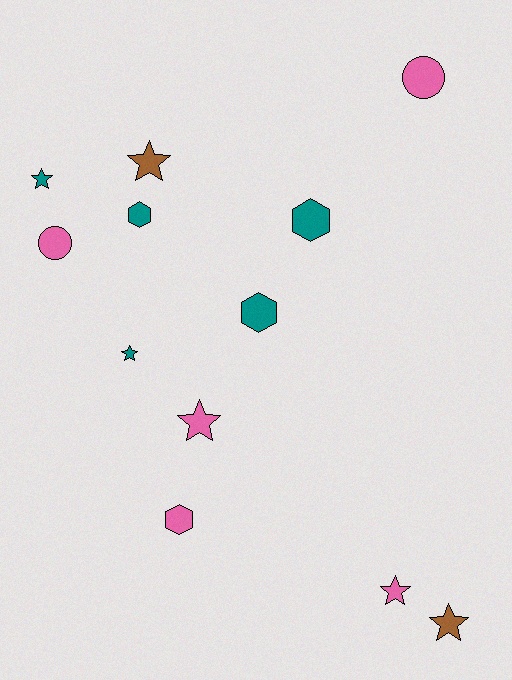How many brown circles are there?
There are no brown circles.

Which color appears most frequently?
Teal, with 5 objects.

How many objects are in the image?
There are 12 objects.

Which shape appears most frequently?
Star, with 6 objects.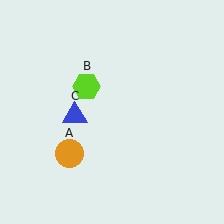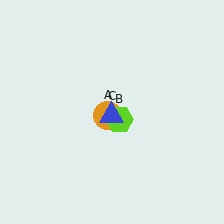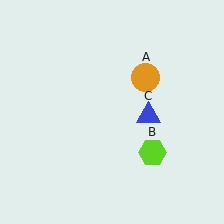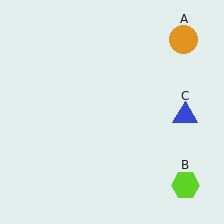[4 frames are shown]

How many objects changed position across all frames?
3 objects changed position: orange circle (object A), lime hexagon (object B), blue triangle (object C).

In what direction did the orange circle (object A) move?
The orange circle (object A) moved up and to the right.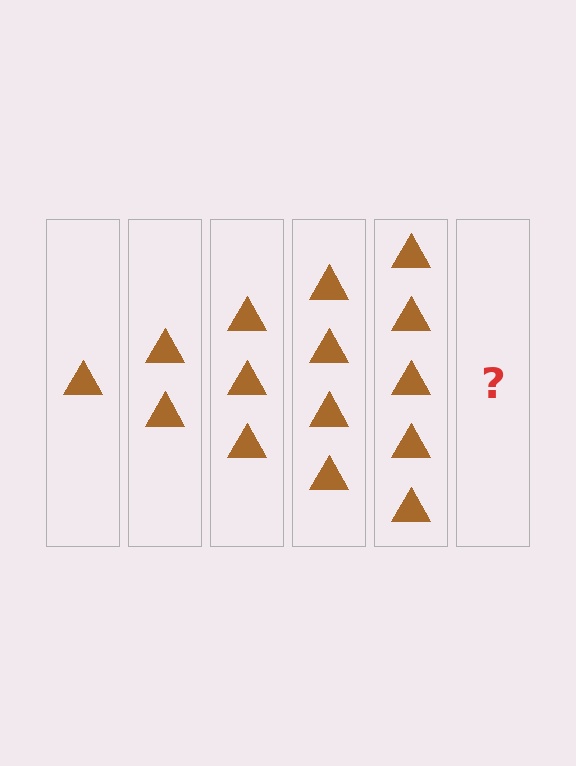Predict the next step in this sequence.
The next step is 6 triangles.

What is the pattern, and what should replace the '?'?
The pattern is that each step adds one more triangle. The '?' should be 6 triangles.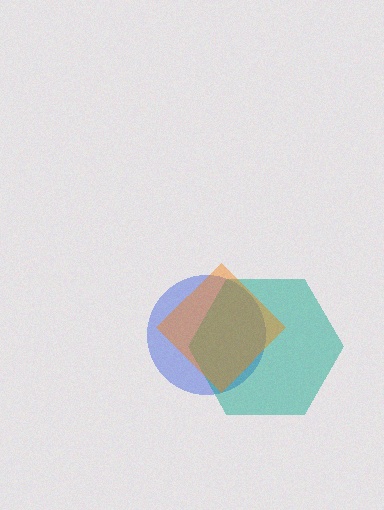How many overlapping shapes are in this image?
There are 3 overlapping shapes in the image.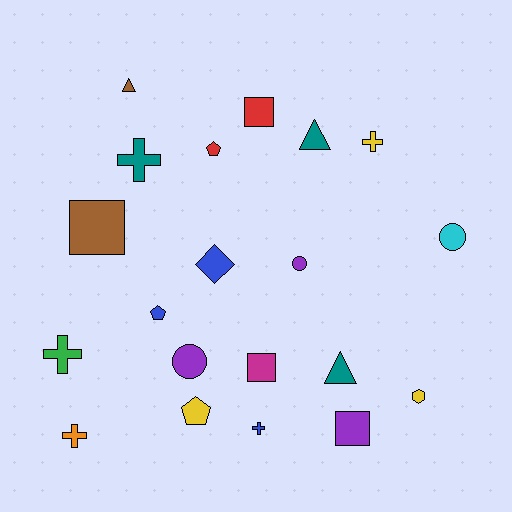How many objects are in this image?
There are 20 objects.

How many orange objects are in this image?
There is 1 orange object.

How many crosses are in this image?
There are 5 crosses.